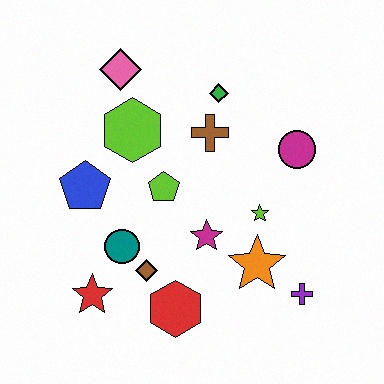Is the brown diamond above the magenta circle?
No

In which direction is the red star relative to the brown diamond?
The red star is to the left of the brown diamond.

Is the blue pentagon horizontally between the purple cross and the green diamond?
No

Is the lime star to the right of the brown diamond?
Yes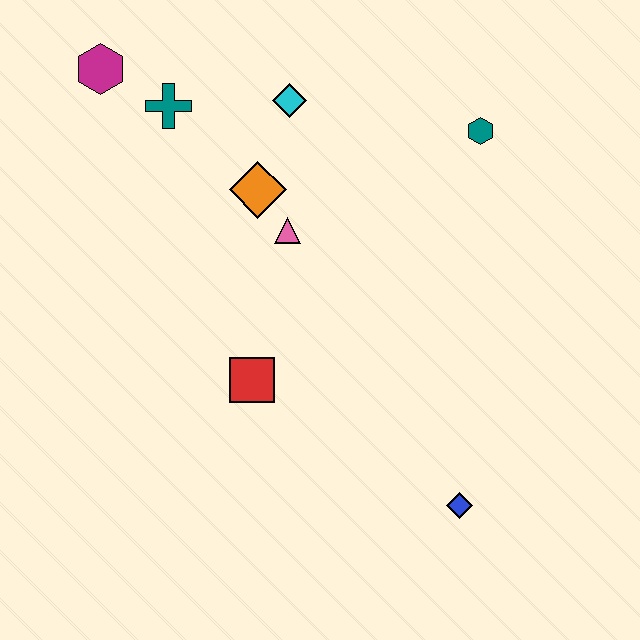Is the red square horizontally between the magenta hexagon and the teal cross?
No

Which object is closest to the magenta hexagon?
The teal cross is closest to the magenta hexagon.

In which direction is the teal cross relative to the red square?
The teal cross is above the red square.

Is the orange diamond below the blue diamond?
No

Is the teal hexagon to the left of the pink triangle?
No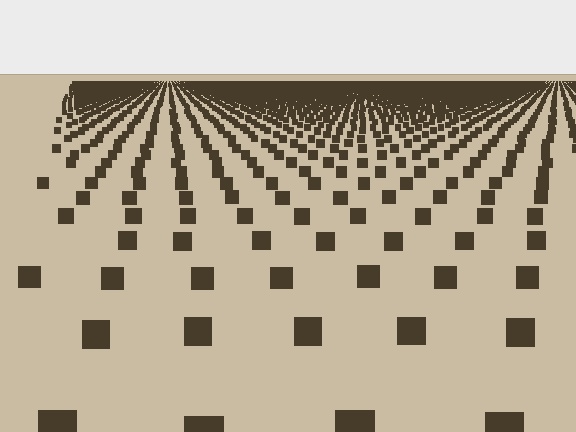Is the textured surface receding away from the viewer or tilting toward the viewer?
The surface is receding away from the viewer. Texture elements get smaller and denser toward the top.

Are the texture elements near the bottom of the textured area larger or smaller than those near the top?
Larger. Near the bottom, elements are closer to the viewer and appear at a bigger on-screen size.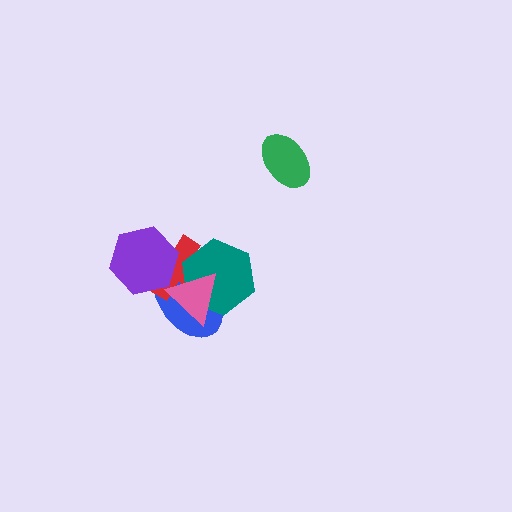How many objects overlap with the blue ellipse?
4 objects overlap with the blue ellipse.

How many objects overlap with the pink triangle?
3 objects overlap with the pink triangle.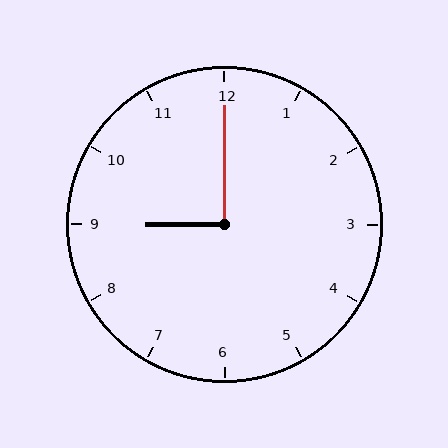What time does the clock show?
9:00.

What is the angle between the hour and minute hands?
Approximately 90 degrees.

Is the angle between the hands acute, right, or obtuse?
It is right.